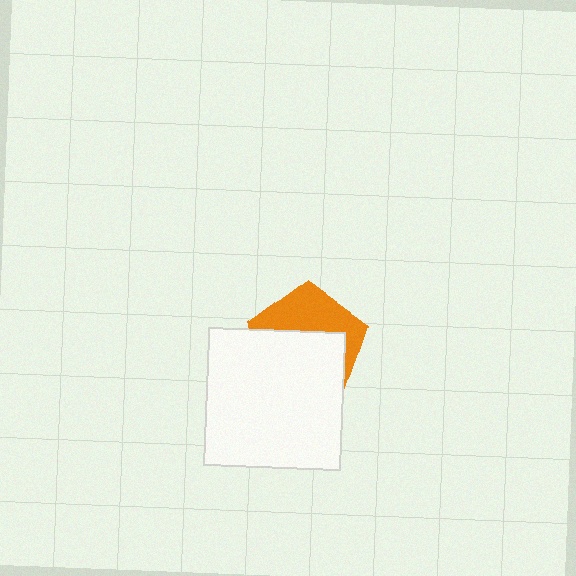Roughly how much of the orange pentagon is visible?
A small part of it is visible (roughly 41%).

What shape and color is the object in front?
The object in front is a white square.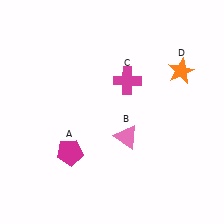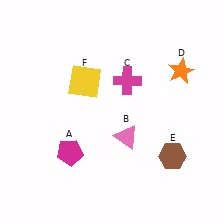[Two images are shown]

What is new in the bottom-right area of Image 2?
A brown hexagon (E) was added in the bottom-right area of Image 2.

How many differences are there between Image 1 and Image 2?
There are 2 differences between the two images.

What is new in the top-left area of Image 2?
A yellow square (F) was added in the top-left area of Image 2.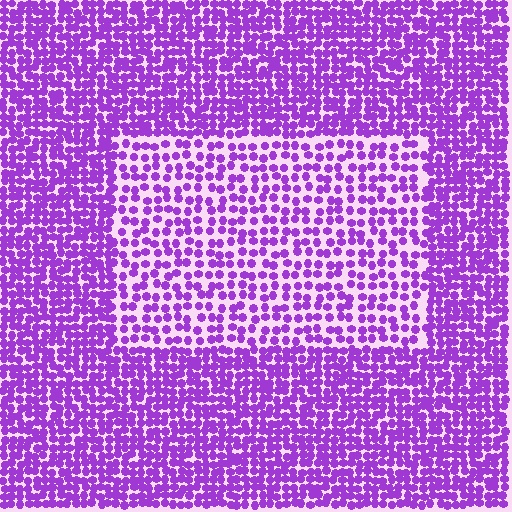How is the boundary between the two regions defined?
The boundary is defined by a change in element density (approximately 1.8x ratio). All elements are the same color, size, and shape.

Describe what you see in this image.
The image contains small purple elements arranged at two different densities. A rectangle-shaped region is visible where the elements are less densely packed than the surrounding area.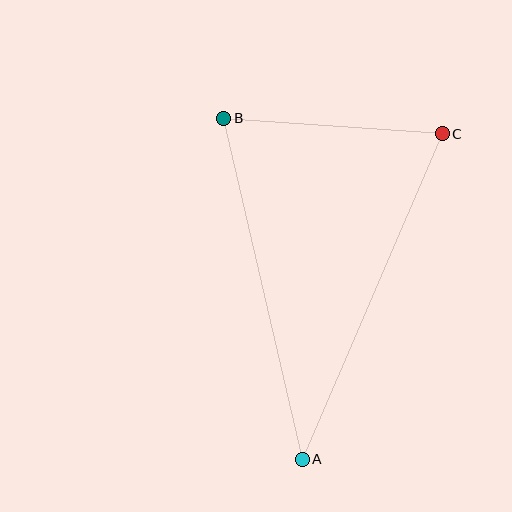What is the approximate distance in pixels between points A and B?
The distance between A and B is approximately 350 pixels.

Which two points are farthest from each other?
Points A and C are farthest from each other.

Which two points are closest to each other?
Points B and C are closest to each other.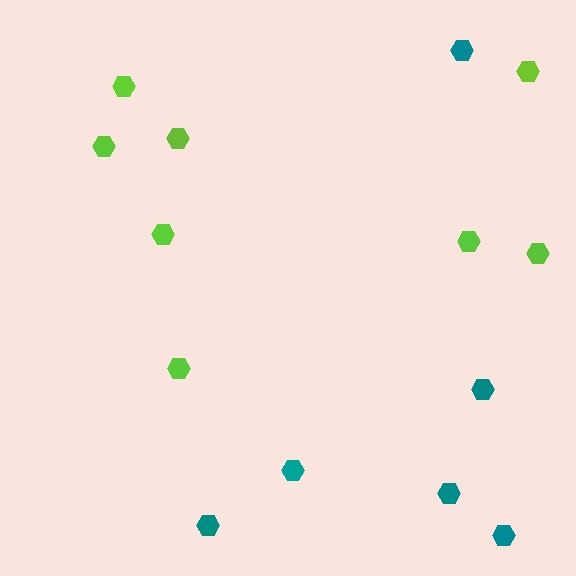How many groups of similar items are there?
There are 2 groups: one group of teal hexagons (6) and one group of lime hexagons (8).